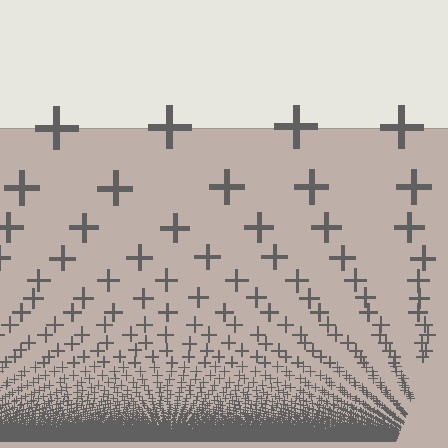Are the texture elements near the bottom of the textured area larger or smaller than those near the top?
Smaller. The gradient is inverted — elements near the bottom are smaller and denser.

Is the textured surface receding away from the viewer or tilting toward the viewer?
The surface appears to tilt toward the viewer. Texture elements get larger and sparser toward the top.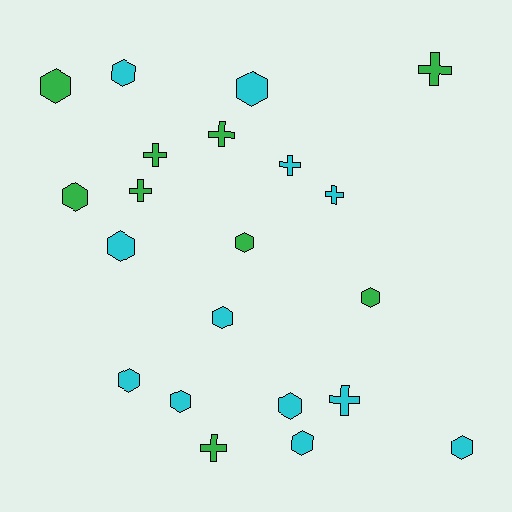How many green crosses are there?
There are 5 green crosses.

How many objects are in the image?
There are 21 objects.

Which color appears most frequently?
Cyan, with 12 objects.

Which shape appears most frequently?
Hexagon, with 13 objects.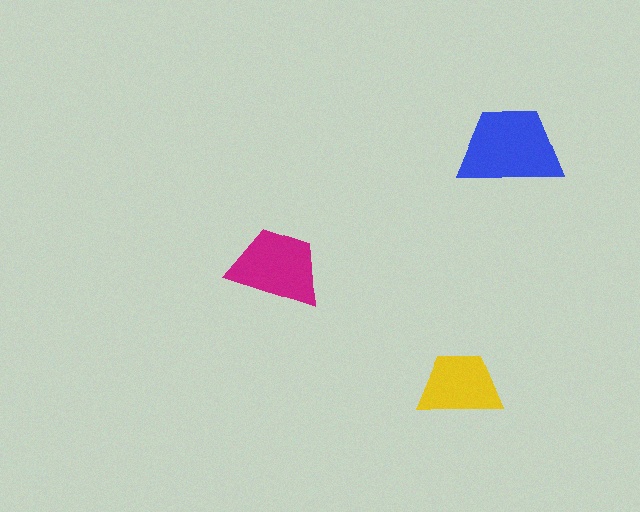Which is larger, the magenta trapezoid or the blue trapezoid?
The blue one.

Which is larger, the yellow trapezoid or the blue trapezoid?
The blue one.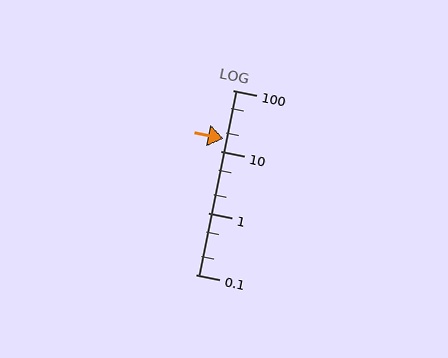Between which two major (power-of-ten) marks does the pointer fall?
The pointer is between 10 and 100.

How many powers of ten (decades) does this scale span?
The scale spans 3 decades, from 0.1 to 100.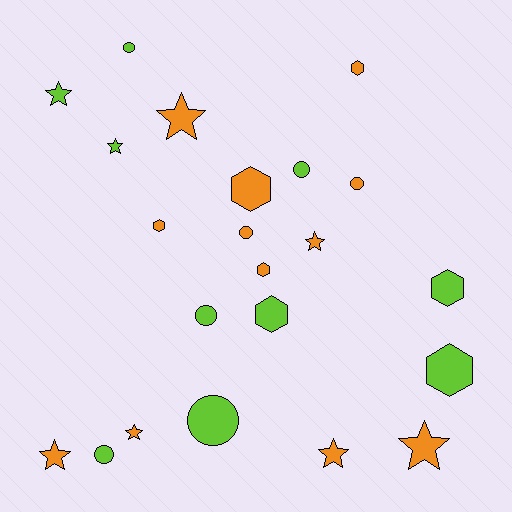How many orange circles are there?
There are 2 orange circles.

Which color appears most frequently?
Orange, with 12 objects.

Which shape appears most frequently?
Star, with 8 objects.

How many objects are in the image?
There are 22 objects.